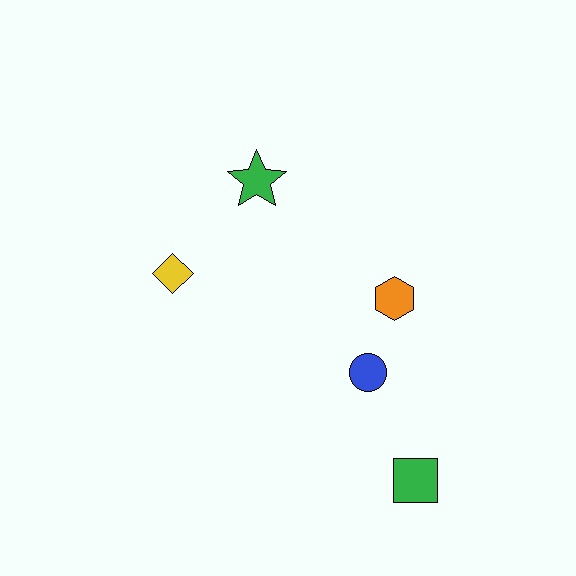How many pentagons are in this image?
There are no pentagons.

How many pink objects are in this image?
There are no pink objects.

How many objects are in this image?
There are 5 objects.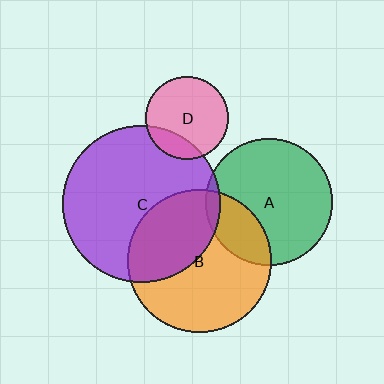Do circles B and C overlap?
Yes.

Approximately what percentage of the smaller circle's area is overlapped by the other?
Approximately 40%.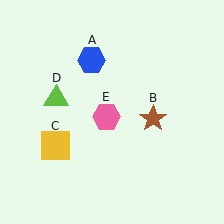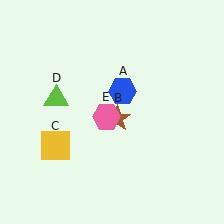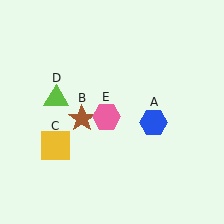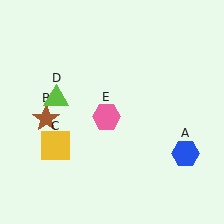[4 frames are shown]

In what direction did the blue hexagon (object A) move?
The blue hexagon (object A) moved down and to the right.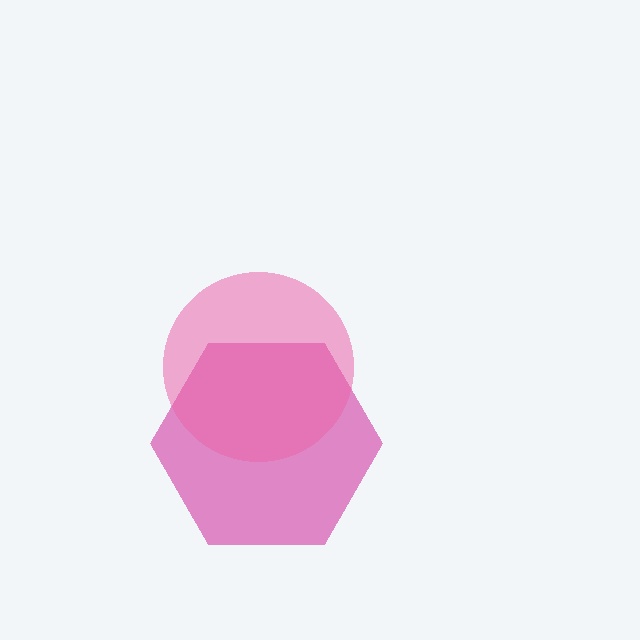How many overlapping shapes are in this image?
There are 2 overlapping shapes in the image.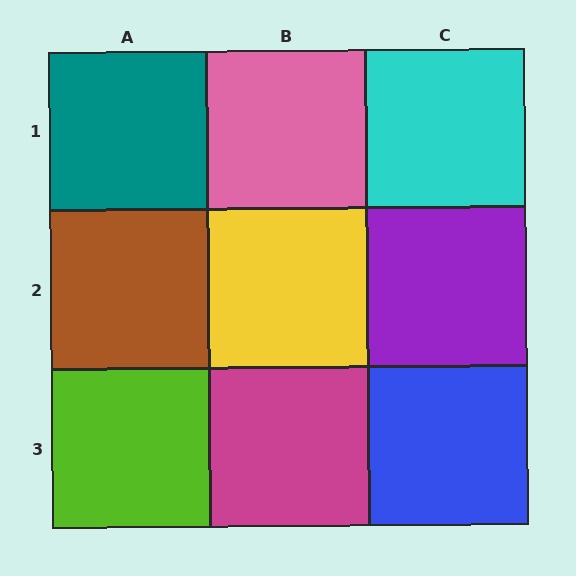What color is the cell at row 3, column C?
Blue.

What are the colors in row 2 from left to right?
Brown, yellow, purple.